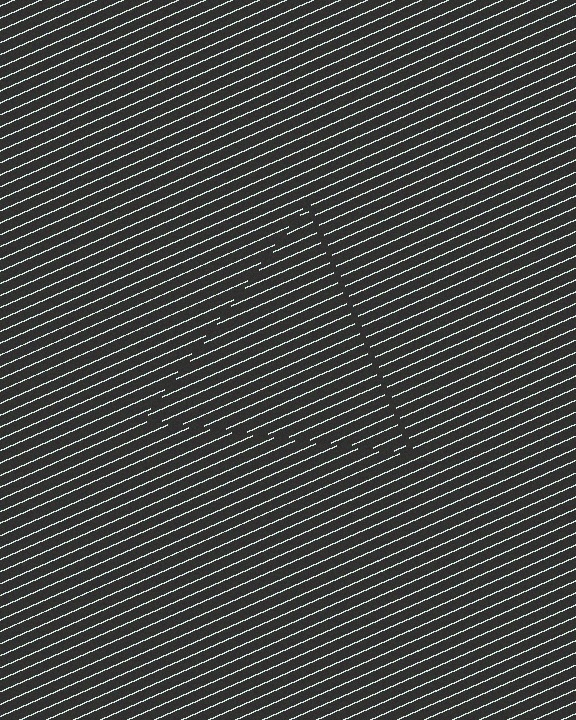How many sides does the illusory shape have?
3 sides — the line-ends trace a triangle.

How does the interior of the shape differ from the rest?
The interior of the shape contains the same grating, shifted by half a period — the contour is defined by the phase discontinuity where line-ends from the inner and outer gratings abut.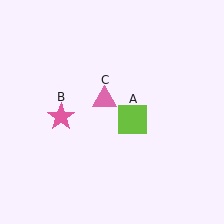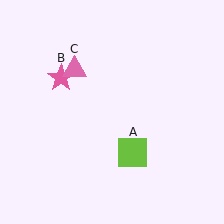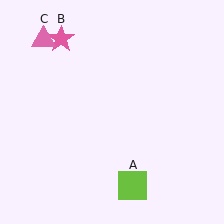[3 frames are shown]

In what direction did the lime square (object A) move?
The lime square (object A) moved down.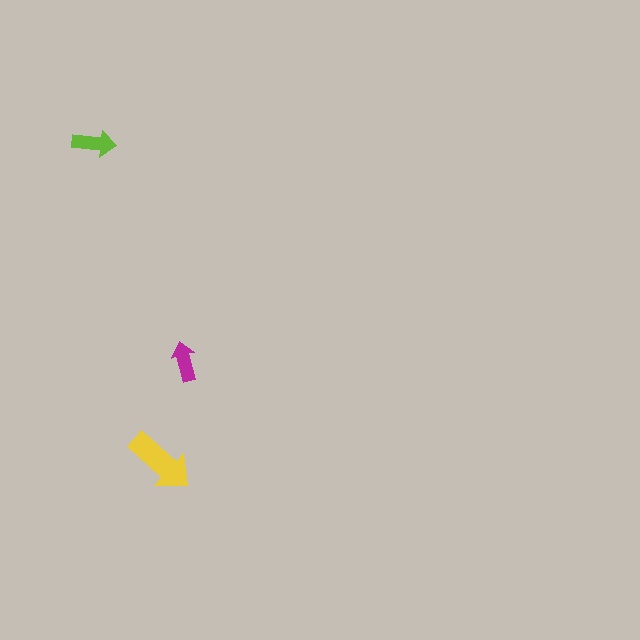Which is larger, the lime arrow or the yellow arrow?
The yellow one.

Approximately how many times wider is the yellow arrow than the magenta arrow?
About 2 times wider.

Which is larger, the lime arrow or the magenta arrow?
The lime one.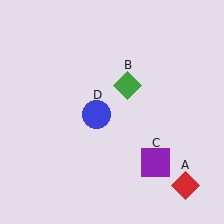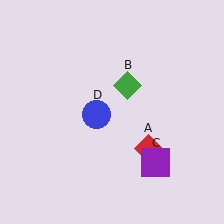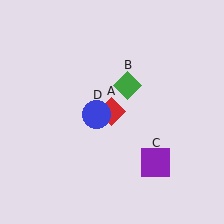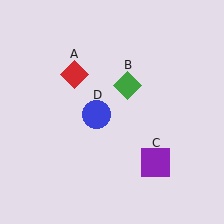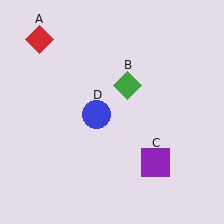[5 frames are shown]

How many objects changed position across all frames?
1 object changed position: red diamond (object A).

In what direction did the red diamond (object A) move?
The red diamond (object A) moved up and to the left.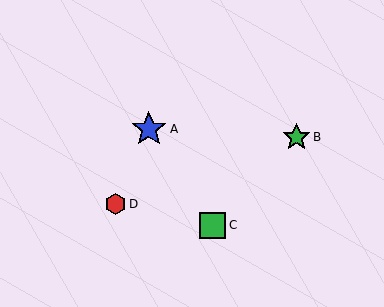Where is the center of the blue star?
The center of the blue star is at (149, 129).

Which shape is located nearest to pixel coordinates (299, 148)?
The green star (labeled B) at (297, 137) is nearest to that location.